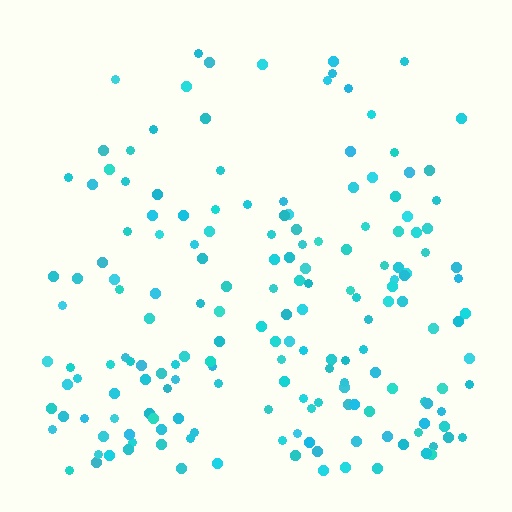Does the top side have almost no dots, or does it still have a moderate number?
Still a moderate number, just noticeably fewer than the bottom.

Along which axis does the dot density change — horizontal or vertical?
Vertical.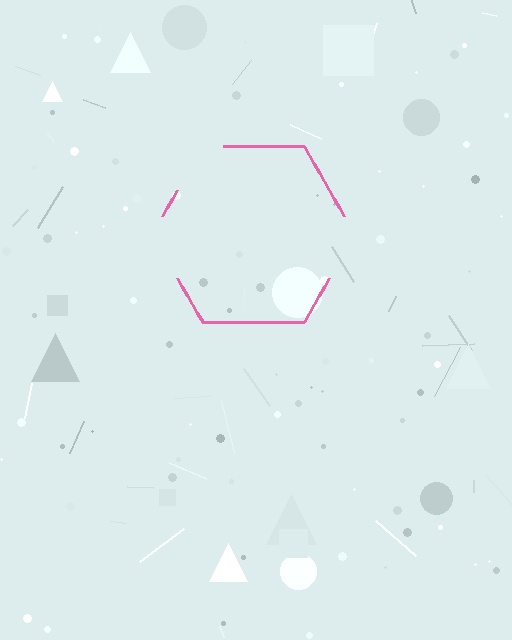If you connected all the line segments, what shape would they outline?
They would outline a hexagon.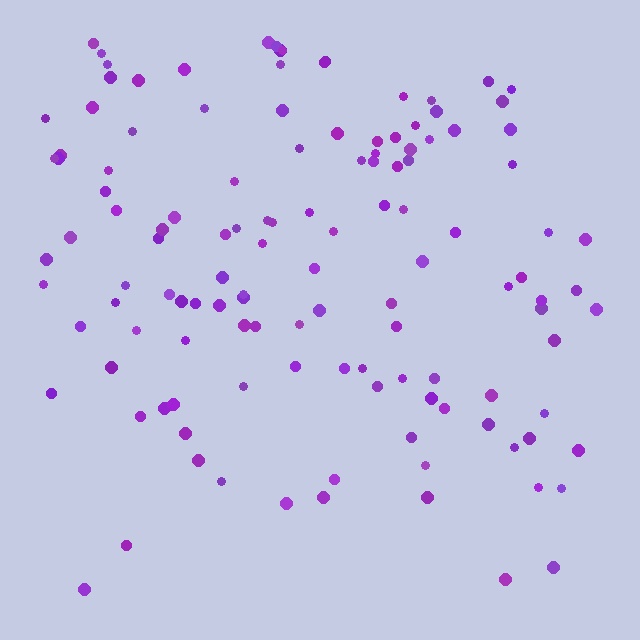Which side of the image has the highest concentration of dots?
The top.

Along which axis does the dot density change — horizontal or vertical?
Vertical.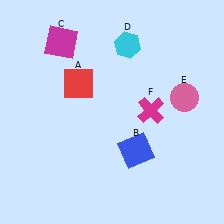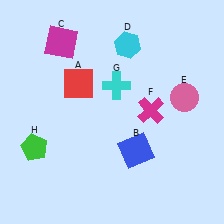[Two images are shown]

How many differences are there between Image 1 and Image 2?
There are 2 differences between the two images.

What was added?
A cyan cross (G), a green pentagon (H) were added in Image 2.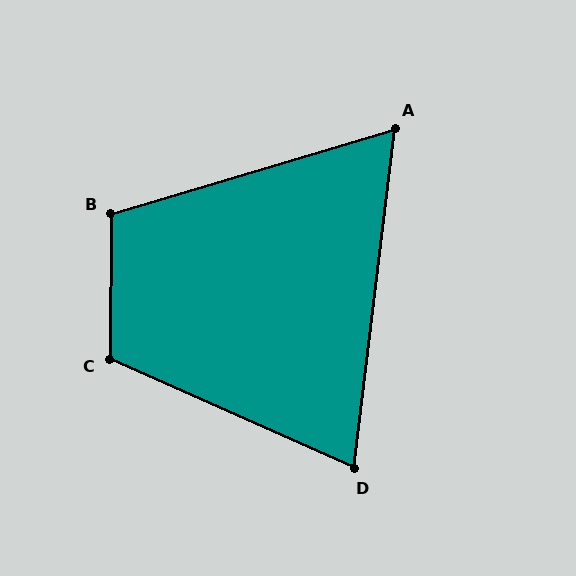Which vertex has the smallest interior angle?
A, at approximately 67 degrees.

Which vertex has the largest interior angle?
C, at approximately 113 degrees.